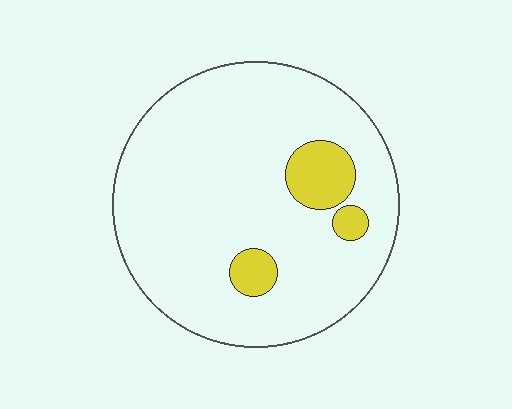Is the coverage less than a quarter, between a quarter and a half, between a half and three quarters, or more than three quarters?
Less than a quarter.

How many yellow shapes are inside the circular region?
3.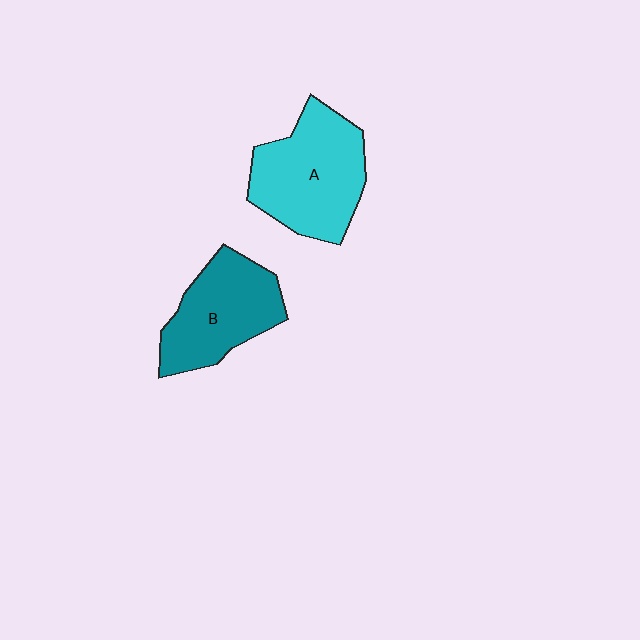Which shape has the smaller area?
Shape B (teal).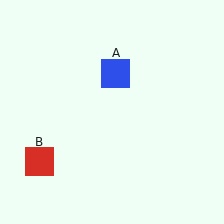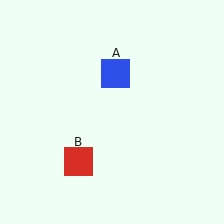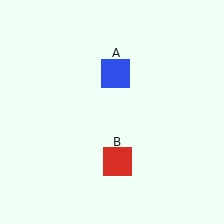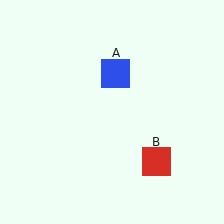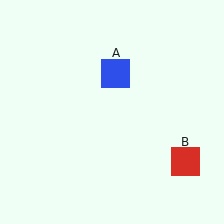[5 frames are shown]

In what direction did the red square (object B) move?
The red square (object B) moved right.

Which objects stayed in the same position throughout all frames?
Blue square (object A) remained stationary.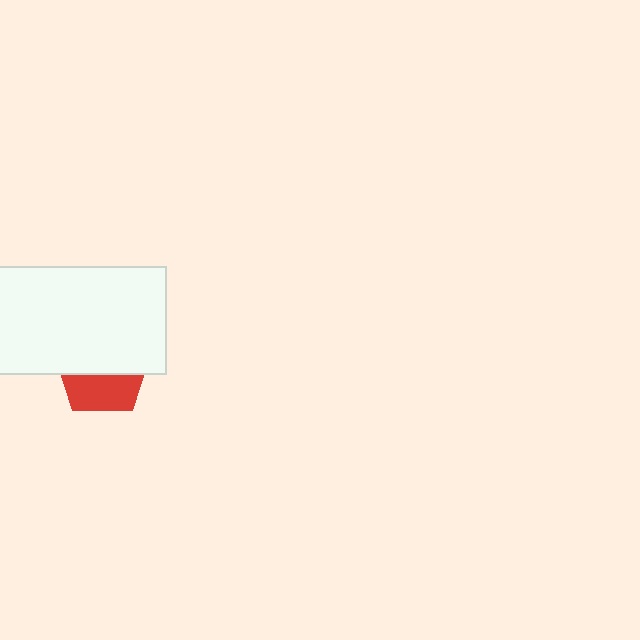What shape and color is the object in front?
The object in front is a white rectangle.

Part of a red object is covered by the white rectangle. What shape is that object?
It is a pentagon.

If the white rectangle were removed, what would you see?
You would see the complete red pentagon.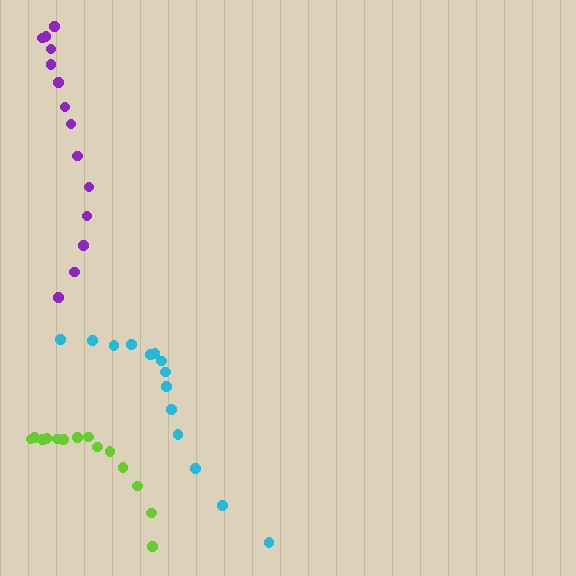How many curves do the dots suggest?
There are 3 distinct paths.